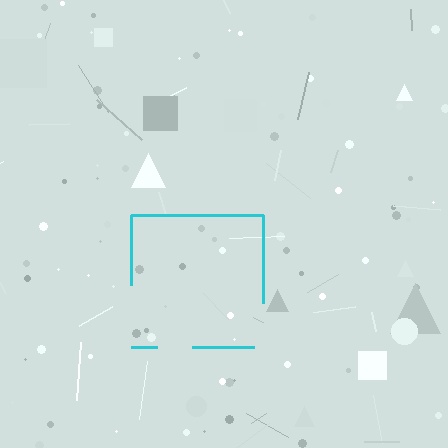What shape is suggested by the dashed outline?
The dashed outline suggests a square.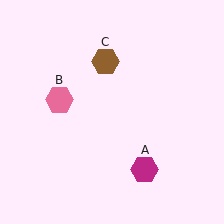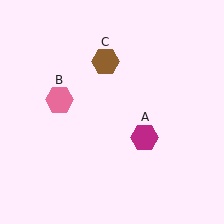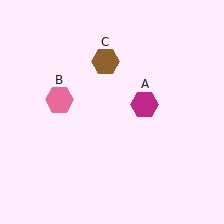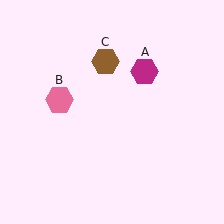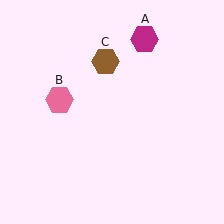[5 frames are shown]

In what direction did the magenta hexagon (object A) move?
The magenta hexagon (object A) moved up.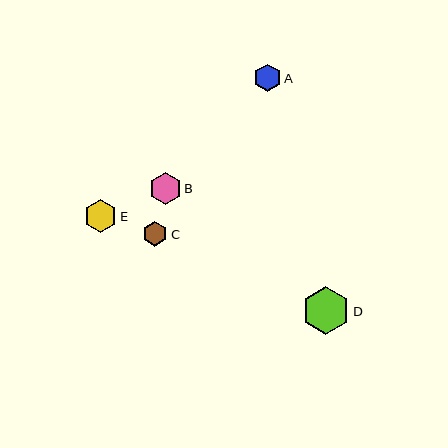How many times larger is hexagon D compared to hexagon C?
Hexagon D is approximately 1.9 times the size of hexagon C.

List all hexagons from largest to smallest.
From largest to smallest: D, E, B, A, C.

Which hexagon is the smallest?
Hexagon C is the smallest with a size of approximately 25 pixels.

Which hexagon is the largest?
Hexagon D is the largest with a size of approximately 48 pixels.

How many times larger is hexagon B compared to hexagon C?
Hexagon B is approximately 1.3 times the size of hexagon C.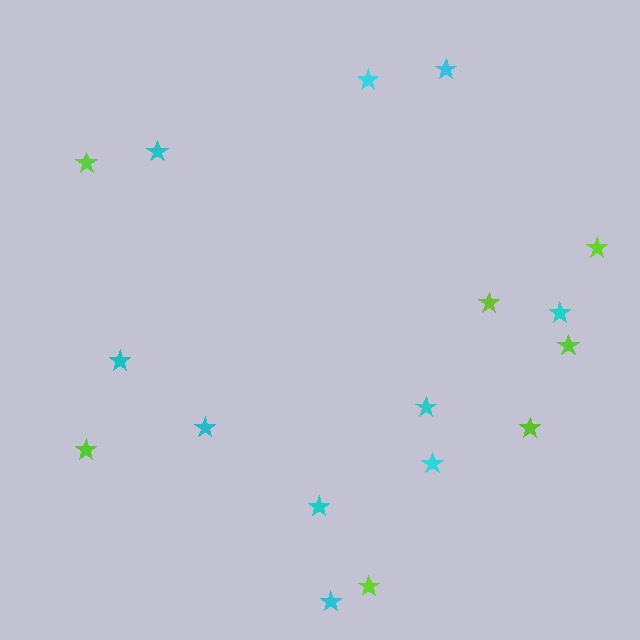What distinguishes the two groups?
There are 2 groups: one group of cyan stars (10) and one group of lime stars (7).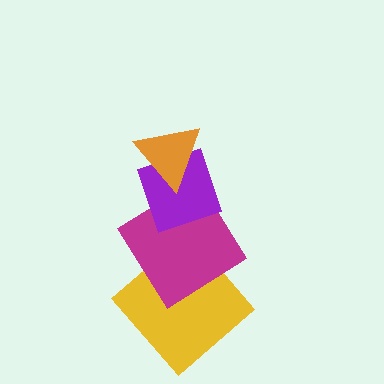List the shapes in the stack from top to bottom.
From top to bottom: the orange triangle, the purple diamond, the magenta diamond, the yellow diamond.